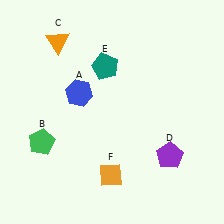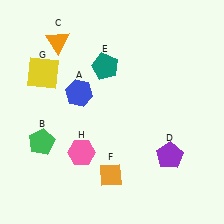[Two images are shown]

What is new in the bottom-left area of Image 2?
A pink hexagon (H) was added in the bottom-left area of Image 2.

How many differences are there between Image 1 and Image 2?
There are 2 differences between the two images.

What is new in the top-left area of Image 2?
A yellow square (G) was added in the top-left area of Image 2.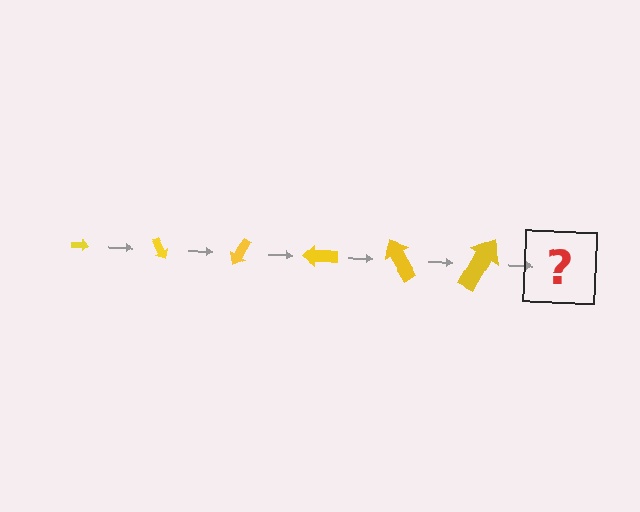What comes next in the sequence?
The next element should be an arrow, larger than the previous one and rotated 360 degrees from the start.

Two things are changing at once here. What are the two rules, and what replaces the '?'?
The two rules are that the arrow grows larger each step and it rotates 60 degrees each step. The '?' should be an arrow, larger than the previous one and rotated 360 degrees from the start.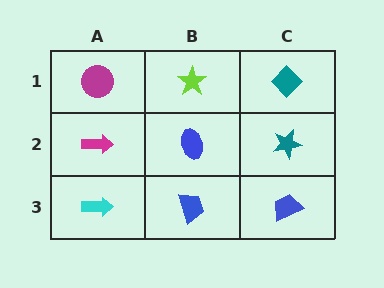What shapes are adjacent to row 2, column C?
A teal diamond (row 1, column C), a blue trapezoid (row 3, column C), a blue ellipse (row 2, column B).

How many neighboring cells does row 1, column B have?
3.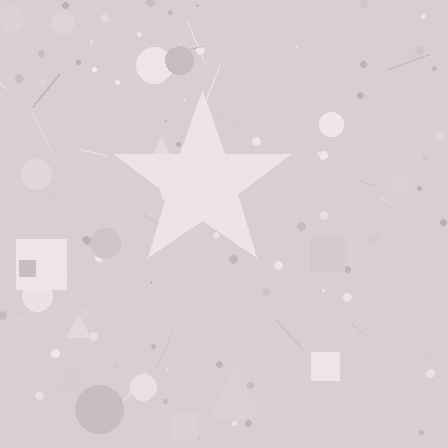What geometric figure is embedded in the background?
A star is embedded in the background.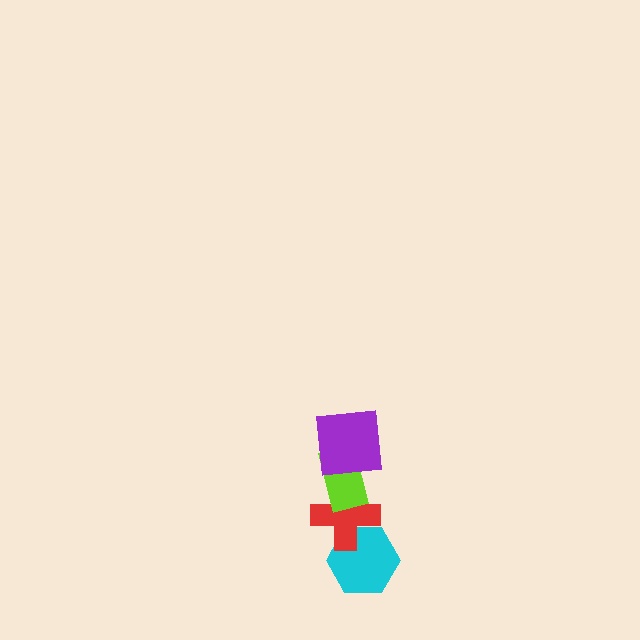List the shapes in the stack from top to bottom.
From top to bottom: the purple square, the lime rectangle, the red cross, the cyan hexagon.